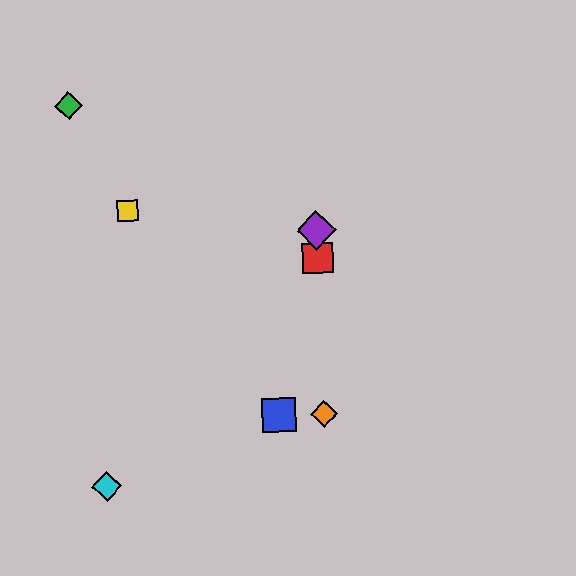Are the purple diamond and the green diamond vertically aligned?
No, the purple diamond is at x≈316 and the green diamond is at x≈68.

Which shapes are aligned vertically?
The red square, the purple diamond, the orange diamond are aligned vertically.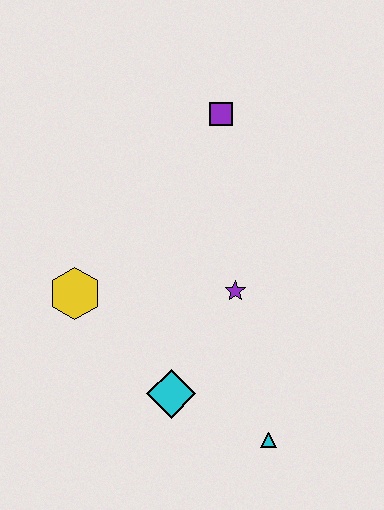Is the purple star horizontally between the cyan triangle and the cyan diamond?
Yes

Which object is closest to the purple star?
The cyan diamond is closest to the purple star.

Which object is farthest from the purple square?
The cyan triangle is farthest from the purple square.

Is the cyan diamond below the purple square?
Yes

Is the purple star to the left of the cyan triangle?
Yes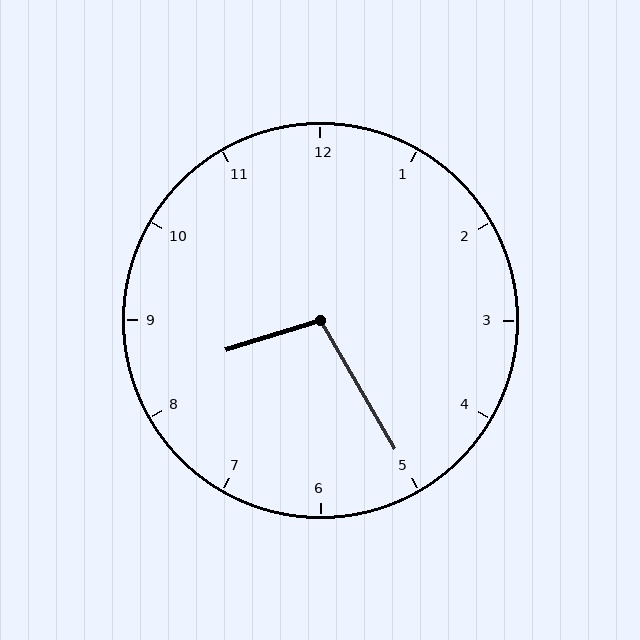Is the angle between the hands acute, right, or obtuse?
It is obtuse.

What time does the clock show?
8:25.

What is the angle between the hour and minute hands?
Approximately 102 degrees.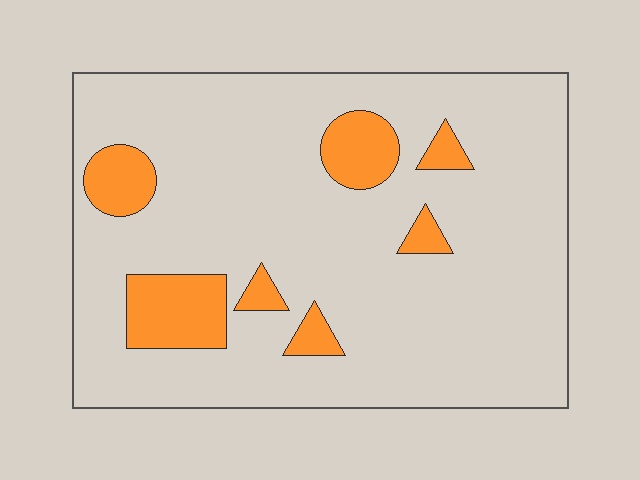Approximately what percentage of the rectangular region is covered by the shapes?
Approximately 15%.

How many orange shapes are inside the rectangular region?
7.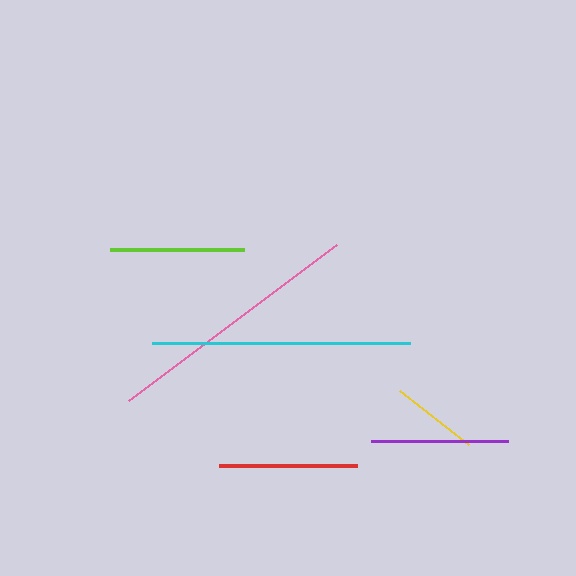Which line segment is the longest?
The pink line is the longest at approximately 260 pixels.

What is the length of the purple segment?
The purple segment is approximately 137 pixels long.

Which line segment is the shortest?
The yellow line is the shortest at approximately 88 pixels.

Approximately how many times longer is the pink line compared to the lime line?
The pink line is approximately 1.9 times the length of the lime line.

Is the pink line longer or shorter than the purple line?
The pink line is longer than the purple line.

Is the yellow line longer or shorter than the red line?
The red line is longer than the yellow line.